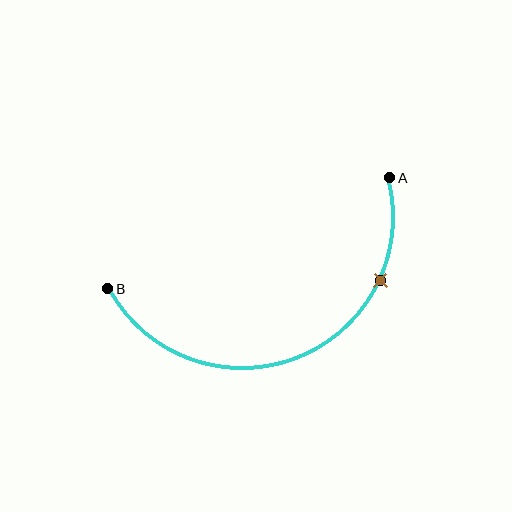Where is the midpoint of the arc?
The arc midpoint is the point on the curve farthest from the straight line joining A and B. It sits below that line.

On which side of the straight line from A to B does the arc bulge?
The arc bulges below the straight line connecting A and B.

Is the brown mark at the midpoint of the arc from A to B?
No. The brown mark lies on the arc but is closer to endpoint A. The arc midpoint would be at the point on the curve equidistant along the arc from both A and B.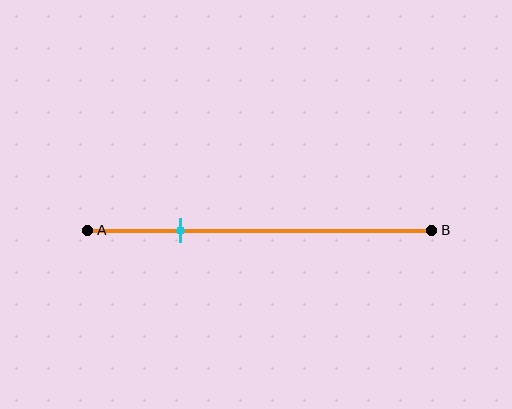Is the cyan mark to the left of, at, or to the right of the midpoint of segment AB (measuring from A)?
The cyan mark is to the left of the midpoint of segment AB.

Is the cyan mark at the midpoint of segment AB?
No, the mark is at about 25% from A, not at the 50% midpoint.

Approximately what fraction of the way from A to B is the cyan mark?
The cyan mark is approximately 25% of the way from A to B.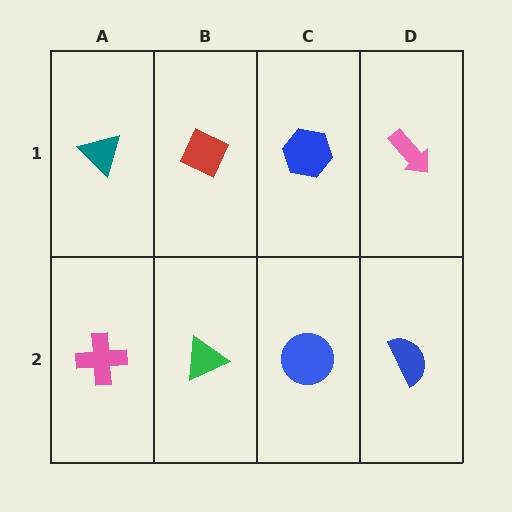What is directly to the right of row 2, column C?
A blue semicircle.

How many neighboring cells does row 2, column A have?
2.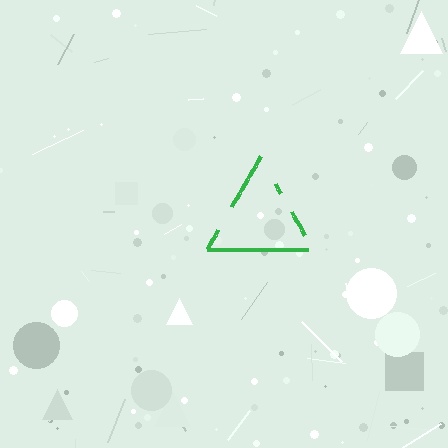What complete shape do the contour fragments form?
The contour fragments form a triangle.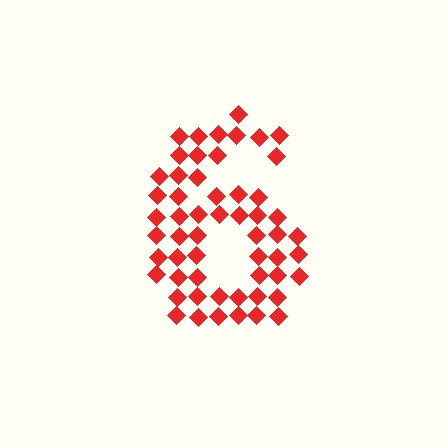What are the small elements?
The small elements are diamonds.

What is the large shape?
The large shape is the digit 6.